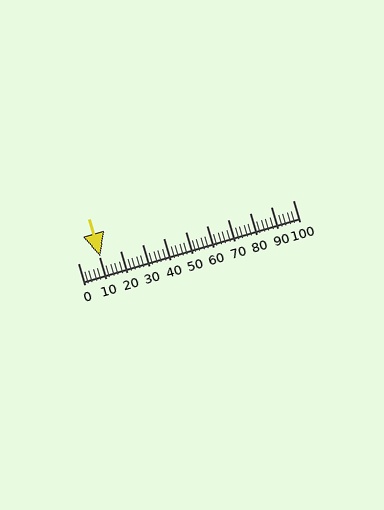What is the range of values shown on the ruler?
The ruler shows values from 0 to 100.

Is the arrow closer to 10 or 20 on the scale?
The arrow is closer to 10.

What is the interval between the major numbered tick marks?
The major tick marks are spaced 10 units apart.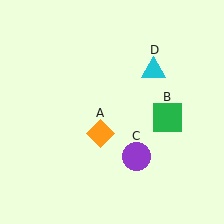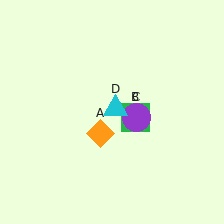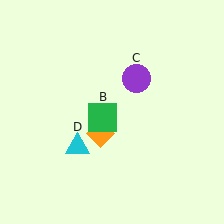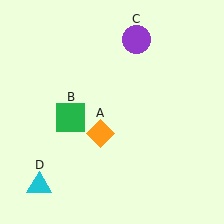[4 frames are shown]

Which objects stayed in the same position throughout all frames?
Orange diamond (object A) remained stationary.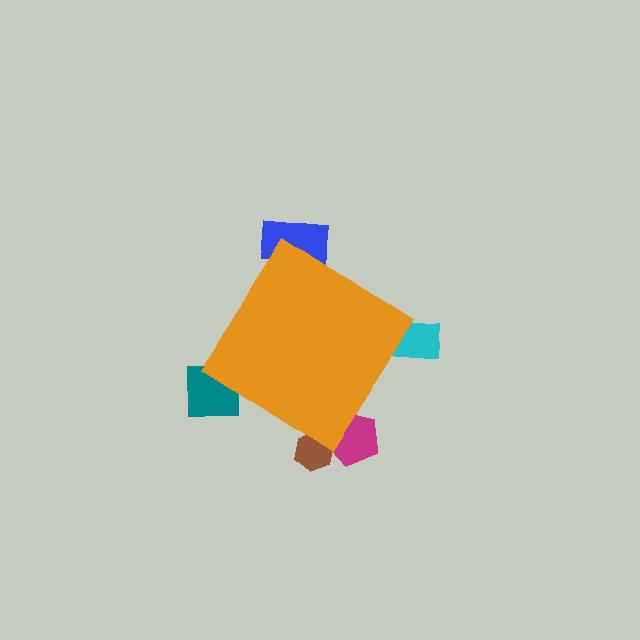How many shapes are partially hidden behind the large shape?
5 shapes are partially hidden.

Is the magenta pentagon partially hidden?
Yes, the magenta pentagon is partially hidden behind the orange diamond.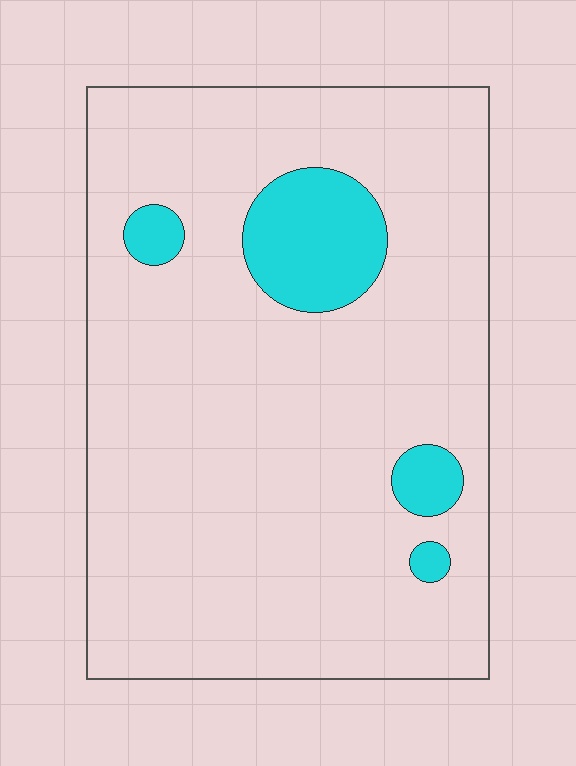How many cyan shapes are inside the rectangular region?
4.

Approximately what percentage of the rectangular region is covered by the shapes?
Approximately 10%.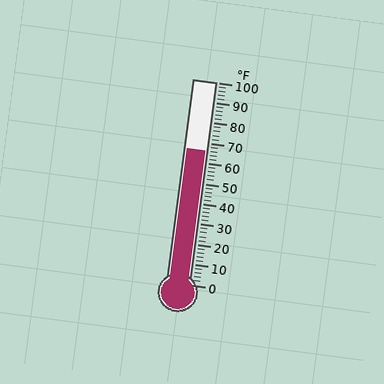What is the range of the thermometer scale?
The thermometer scale ranges from 0°F to 100°F.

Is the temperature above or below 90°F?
The temperature is below 90°F.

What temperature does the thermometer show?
The thermometer shows approximately 66°F.